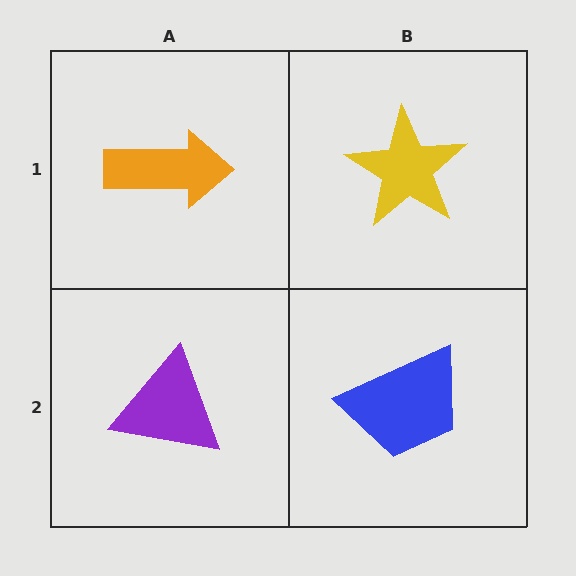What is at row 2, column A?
A purple triangle.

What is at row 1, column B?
A yellow star.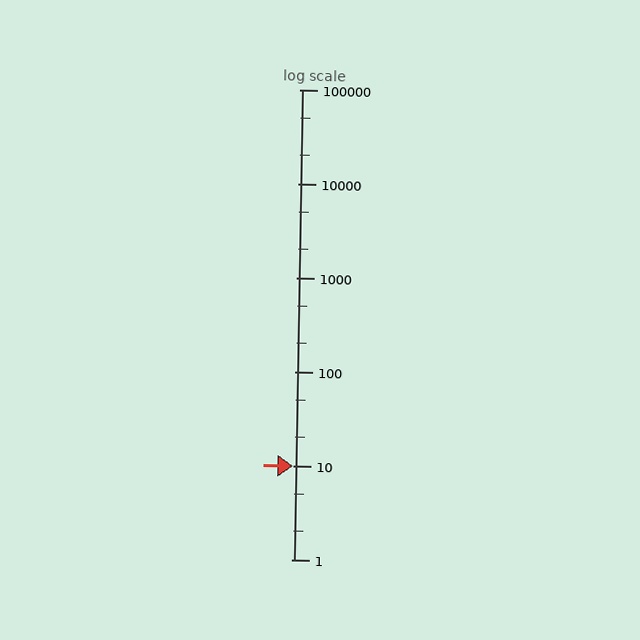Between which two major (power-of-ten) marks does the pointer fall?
The pointer is between 1 and 10.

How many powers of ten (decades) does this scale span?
The scale spans 5 decades, from 1 to 100000.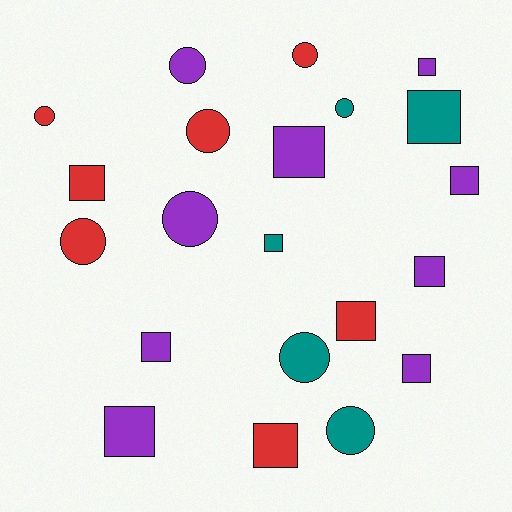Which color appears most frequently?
Purple, with 9 objects.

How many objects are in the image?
There are 21 objects.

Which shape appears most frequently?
Square, with 12 objects.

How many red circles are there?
There are 4 red circles.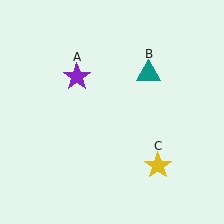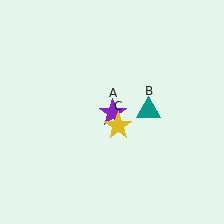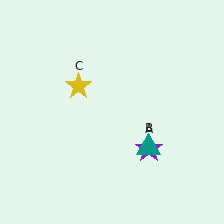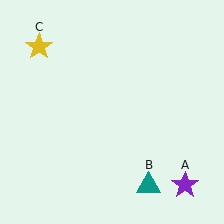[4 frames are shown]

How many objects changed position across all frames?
3 objects changed position: purple star (object A), teal triangle (object B), yellow star (object C).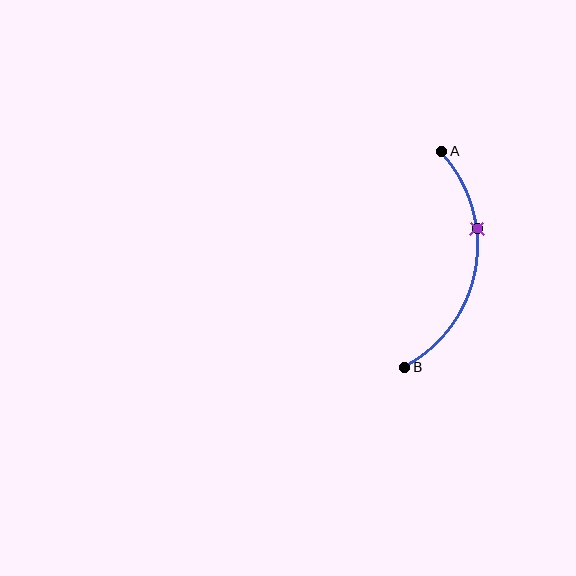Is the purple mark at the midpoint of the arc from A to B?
No. The purple mark lies on the arc but is closer to endpoint A. The arc midpoint would be at the point on the curve equidistant along the arc from both A and B.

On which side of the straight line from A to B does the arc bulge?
The arc bulges to the right of the straight line connecting A and B.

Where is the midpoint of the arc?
The arc midpoint is the point on the curve farthest from the straight line joining A and B. It sits to the right of that line.